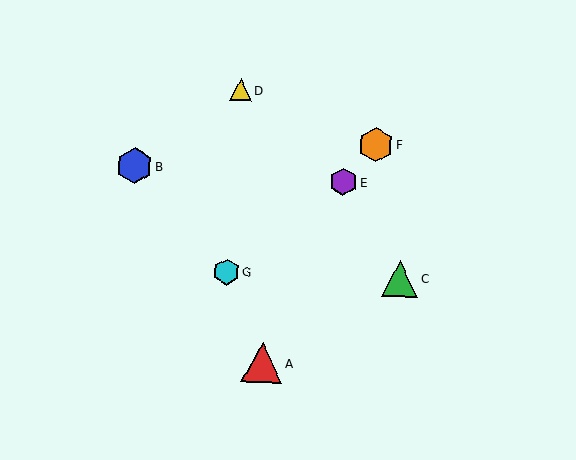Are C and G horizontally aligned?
Yes, both are at y≈279.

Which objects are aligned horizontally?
Objects C, G are aligned horizontally.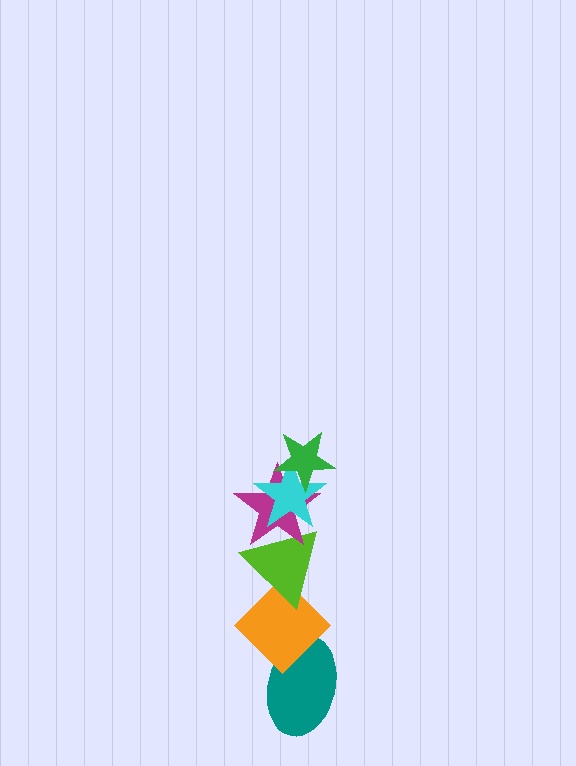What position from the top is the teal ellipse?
The teal ellipse is 6th from the top.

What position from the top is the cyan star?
The cyan star is 2nd from the top.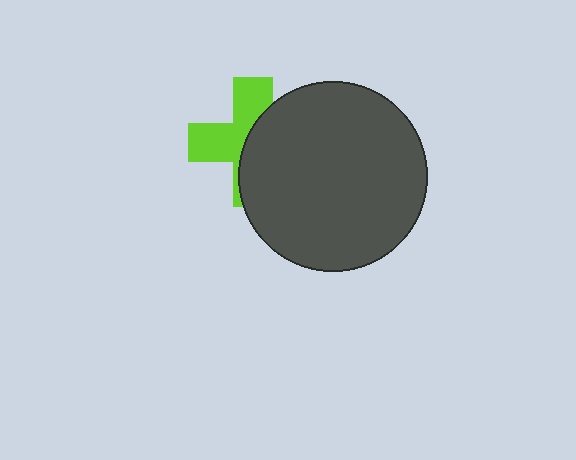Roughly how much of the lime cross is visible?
About half of it is visible (roughly 47%).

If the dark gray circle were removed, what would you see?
You would see the complete lime cross.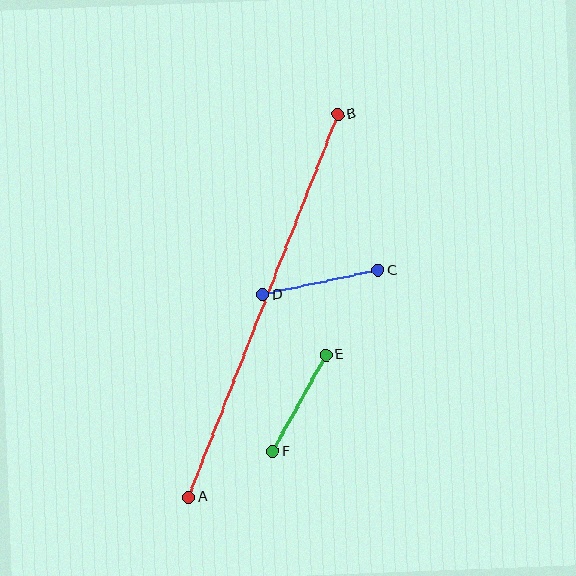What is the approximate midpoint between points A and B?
The midpoint is at approximately (263, 306) pixels.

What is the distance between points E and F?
The distance is approximately 110 pixels.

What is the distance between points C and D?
The distance is approximately 118 pixels.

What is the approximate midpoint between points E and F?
The midpoint is at approximately (299, 403) pixels.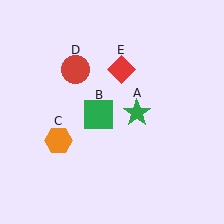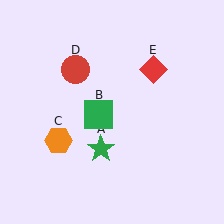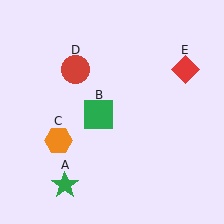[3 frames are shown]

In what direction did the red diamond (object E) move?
The red diamond (object E) moved right.